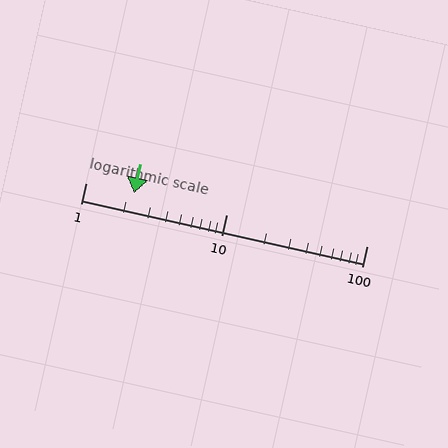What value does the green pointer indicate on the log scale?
The pointer indicates approximately 2.2.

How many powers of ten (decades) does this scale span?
The scale spans 2 decades, from 1 to 100.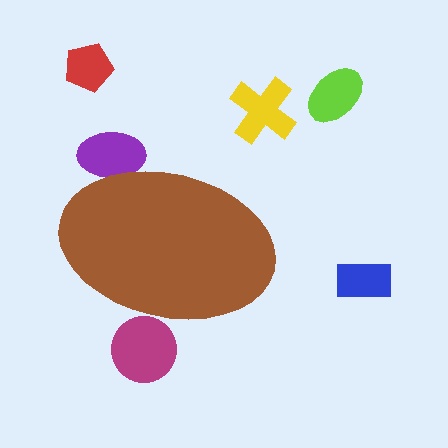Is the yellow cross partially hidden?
No, the yellow cross is fully visible.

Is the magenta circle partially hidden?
Yes, the magenta circle is partially hidden behind the brown ellipse.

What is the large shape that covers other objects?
A brown ellipse.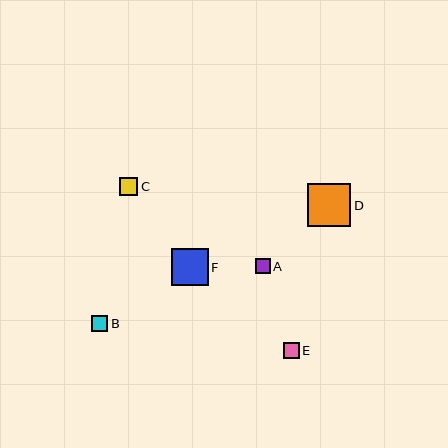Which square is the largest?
Square D is the largest with a size of approximately 43 pixels.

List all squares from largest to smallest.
From largest to smallest: D, F, C, B, E, A.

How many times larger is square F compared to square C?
Square F is approximately 2.0 times the size of square C.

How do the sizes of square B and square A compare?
Square B and square A are approximately the same size.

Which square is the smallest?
Square A is the smallest with a size of approximately 15 pixels.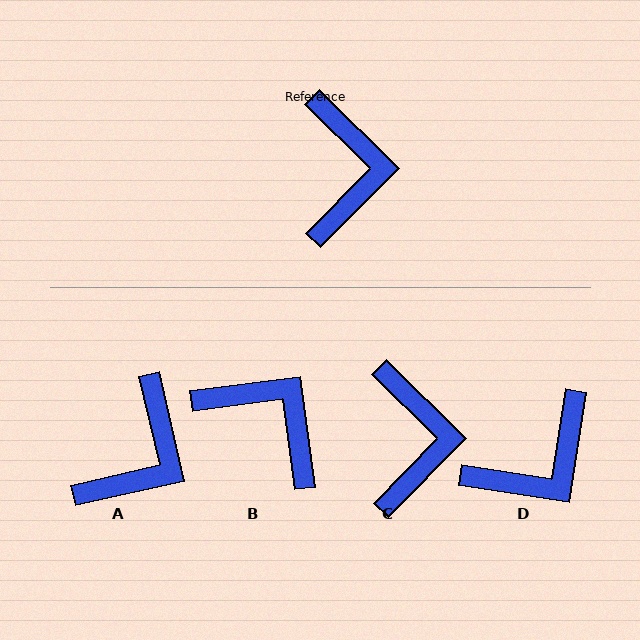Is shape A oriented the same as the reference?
No, it is off by about 33 degrees.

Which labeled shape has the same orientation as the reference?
C.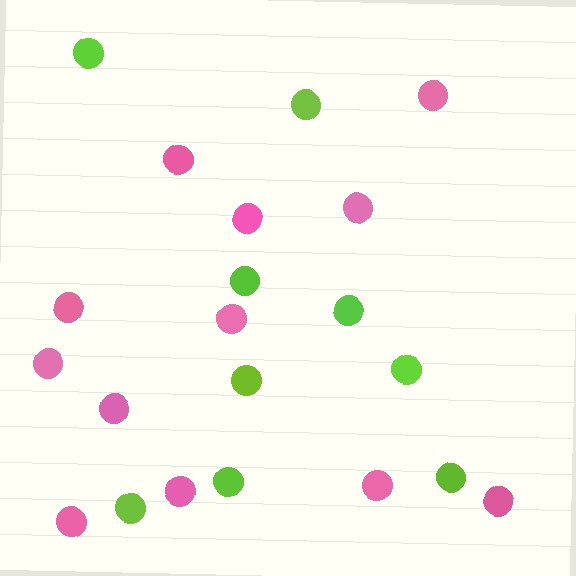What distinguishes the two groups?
There are 2 groups: one group of pink circles (12) and one group of lime circles (9).